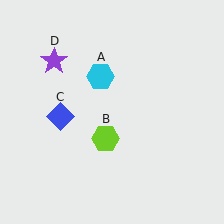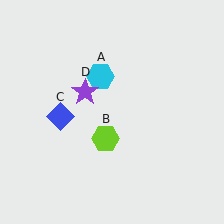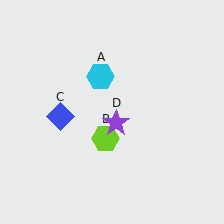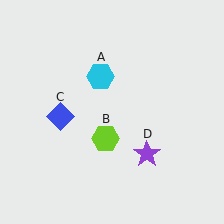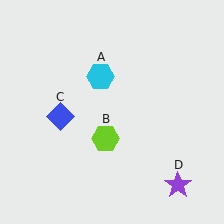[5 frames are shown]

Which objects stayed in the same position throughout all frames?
Cyan hexagon (object A) and lime hexagon (object B) and blue diamond (object C) remained stationary.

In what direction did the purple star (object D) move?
The purple star (object D) moved down and to the right.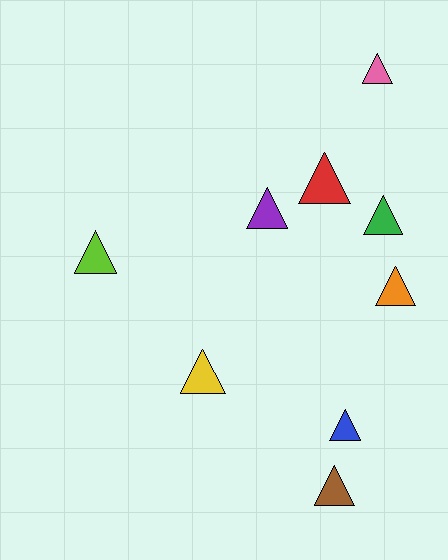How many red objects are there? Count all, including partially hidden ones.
There is 1 red object.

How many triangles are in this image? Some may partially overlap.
There are 9 triangles.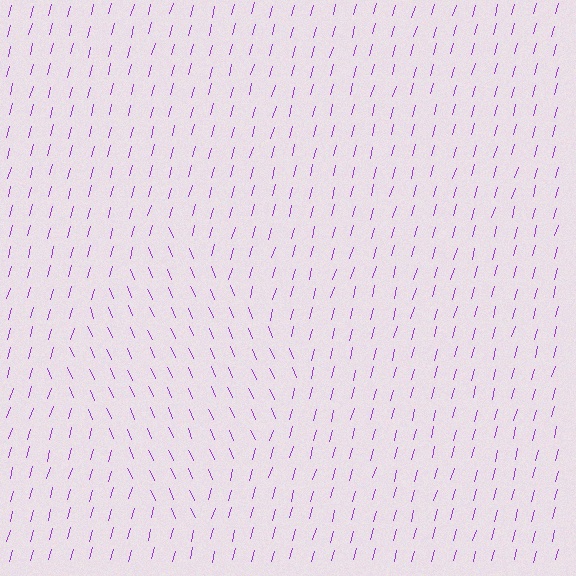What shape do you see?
I see a diamond.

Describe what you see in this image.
The image is filled with small purple line segments. A diamond region in the image has lines oriented differently from the surrounding lines, creating a visible texture boundary.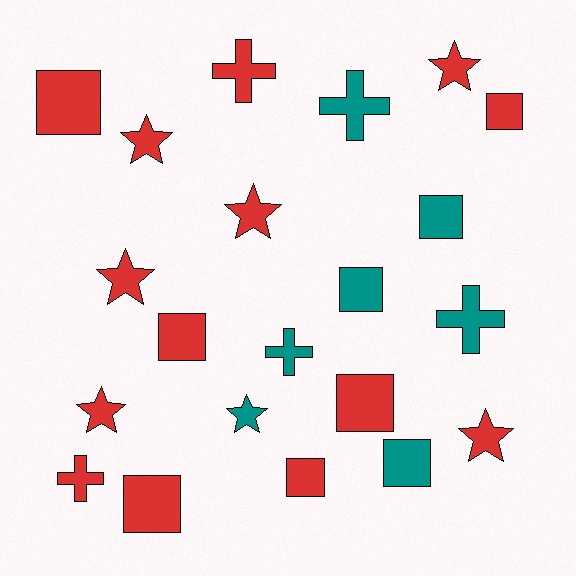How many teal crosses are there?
There are 3 teal crosses.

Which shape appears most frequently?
Square, with 9 objects.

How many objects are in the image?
There are 21 objects.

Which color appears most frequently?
Red, with 14 objects.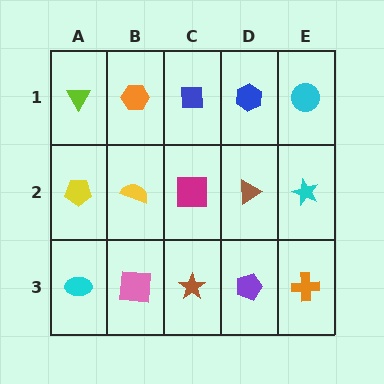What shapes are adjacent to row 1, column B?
A yellow semicircle (row 2, column B), a lime triangle (row 1, column A), a blue square (row 1, column C).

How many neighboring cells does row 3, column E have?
2.